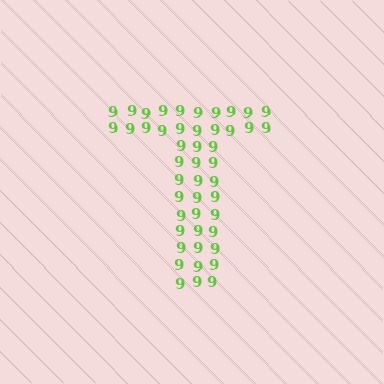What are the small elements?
The small elements are digit 9's.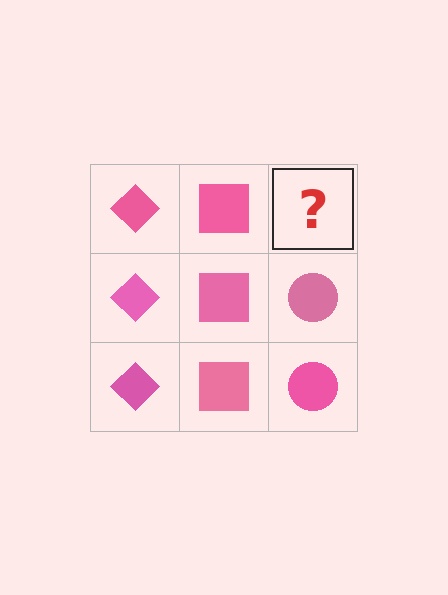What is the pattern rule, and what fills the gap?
The rule is that each column has a consistent shape. The gap should be filled with a pink circle.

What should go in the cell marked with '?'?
The missing cell should contain a pink circle.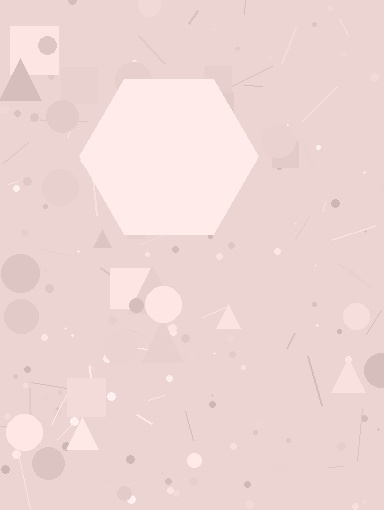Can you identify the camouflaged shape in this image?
The camouflaged shape is a hexagon.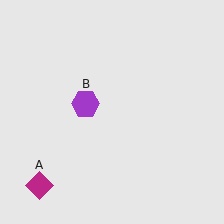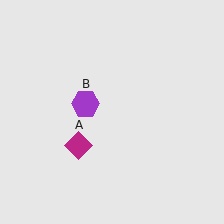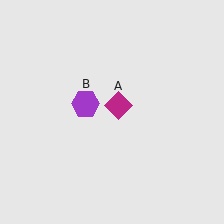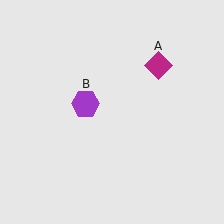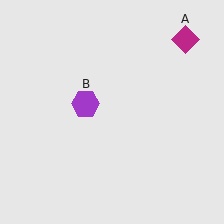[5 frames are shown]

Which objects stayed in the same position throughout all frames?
Purple hexagon (object B) remained stationary.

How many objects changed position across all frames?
1 object changed position: magenta diamond (object A).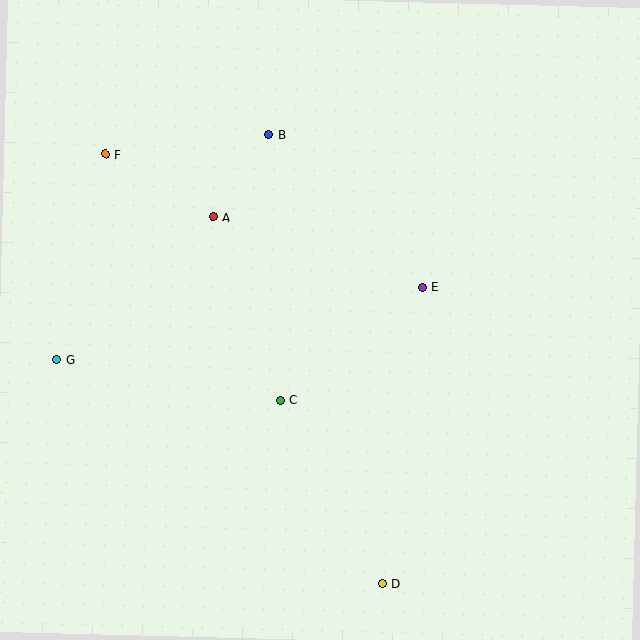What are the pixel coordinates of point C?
Point C is at (280, 400).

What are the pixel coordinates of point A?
Point A is at (213, 217).